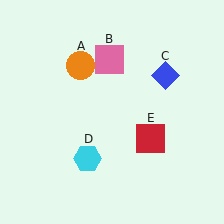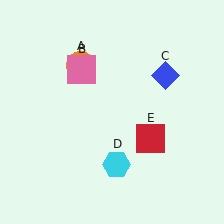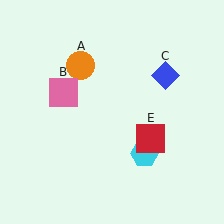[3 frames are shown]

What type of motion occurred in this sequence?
The pink square (object B), cyan hexagon (object D) rotated counterclockwise around the center of the scene.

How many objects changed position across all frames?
2 objects changed position: pink square (object B), cyan hexagon (object D).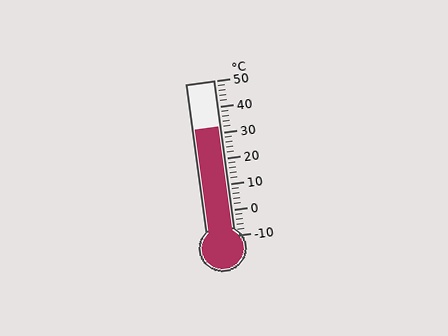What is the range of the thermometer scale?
The thermometer scale ranges from -10°C to 50°C.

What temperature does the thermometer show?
The thermometer shows approximately 32°C.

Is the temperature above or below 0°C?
The temperature is above 0°C.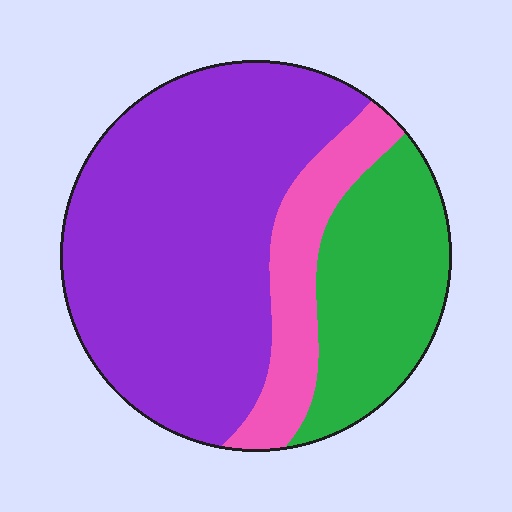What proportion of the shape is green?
Green takes up about one quarter (1/4) of the shape.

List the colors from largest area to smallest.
From largest to smallest: purple, green, pink.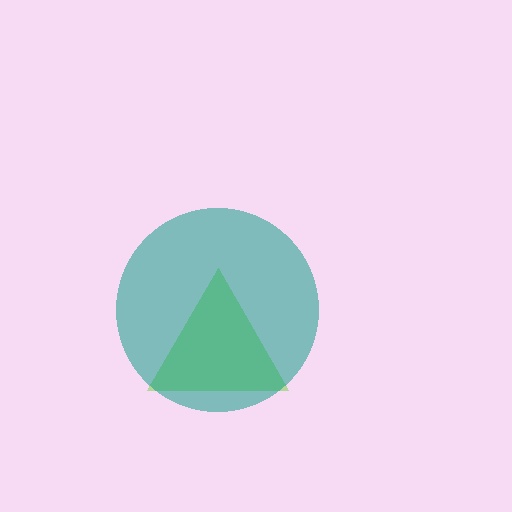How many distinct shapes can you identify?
There are 2 distinct shapes: a lime triangle, a teal circle.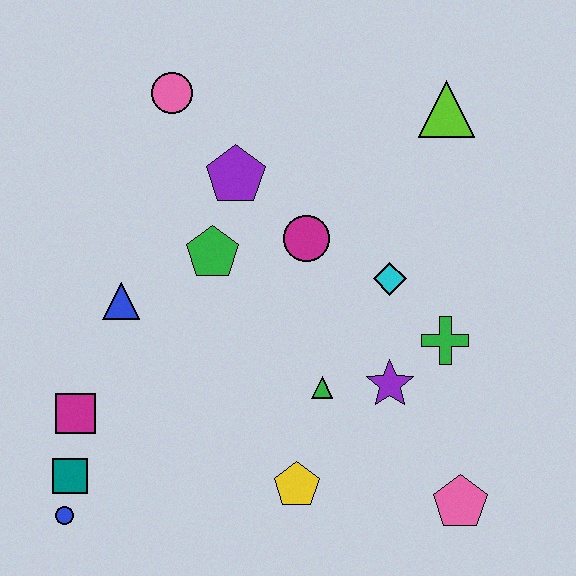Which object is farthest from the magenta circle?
The blue circle is farthest from the magenta circle.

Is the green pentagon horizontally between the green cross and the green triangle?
No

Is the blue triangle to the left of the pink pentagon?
Yes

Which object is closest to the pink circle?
The purple pentagon is closest to the pink circle.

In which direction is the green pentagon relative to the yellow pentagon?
The green pentagon is above the yellow pentagon.